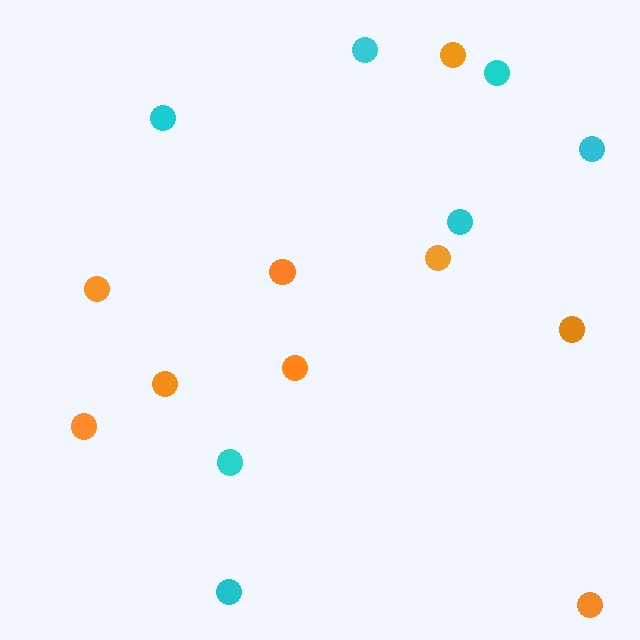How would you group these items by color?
There are 2 groups: one group of orange circles (9) and one group of cyan circles (7).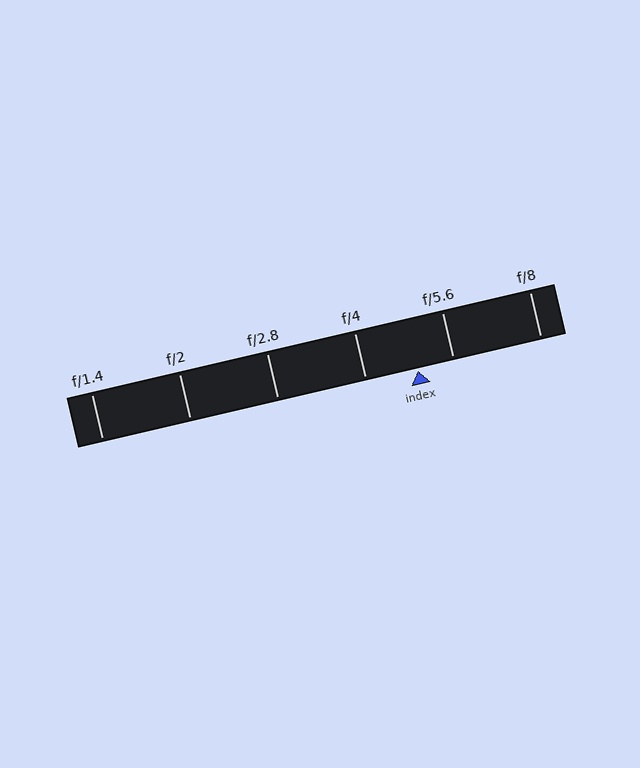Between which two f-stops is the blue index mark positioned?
The index mark is between f/4 and f/5.6.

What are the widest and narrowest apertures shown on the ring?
The widest aperture shown is f/1.4 and the narrowest is f/8.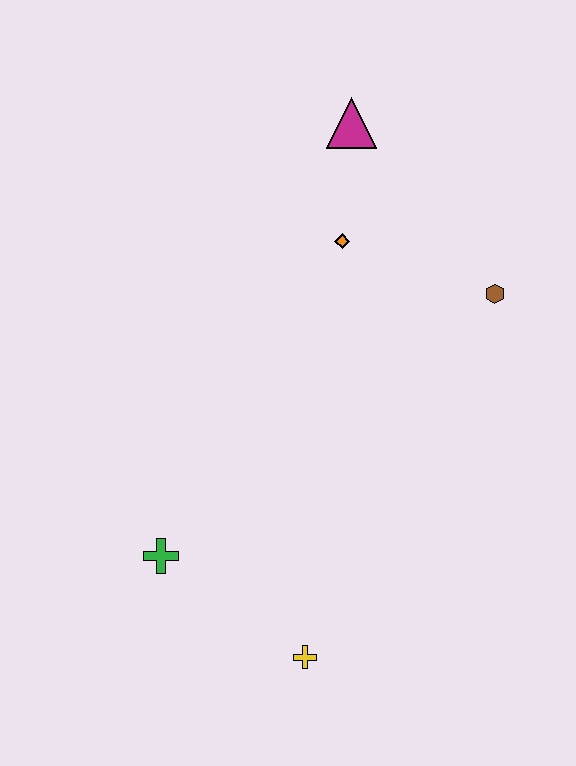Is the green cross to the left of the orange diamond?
Yes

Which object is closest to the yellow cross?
The green cross is closest to the yellow cross.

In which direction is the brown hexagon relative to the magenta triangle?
The brown hexagon is below the magenta triangle.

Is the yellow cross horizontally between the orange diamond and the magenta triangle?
No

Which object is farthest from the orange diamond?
The yellow cross is farthest from the orange diamond.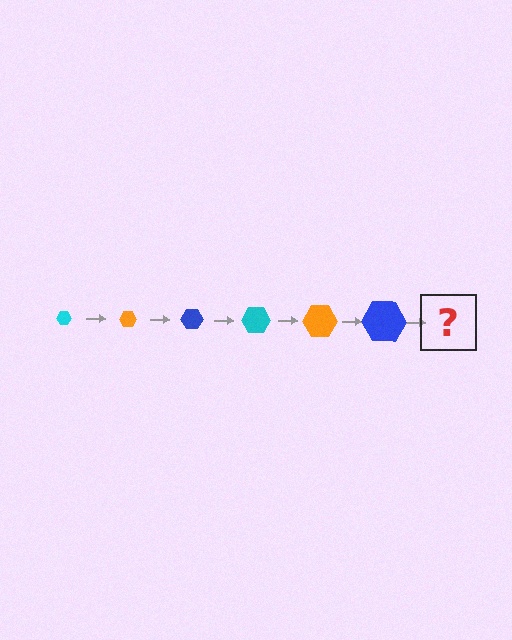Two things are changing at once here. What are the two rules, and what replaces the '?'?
The two rules are that the hexagon grows larger each step and the color cycles through cyan, orange, and blue. The '?' should be a cyan hexagon, larger than the previous one.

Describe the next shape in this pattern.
It should be a cyan hexagon, larger than the previous one.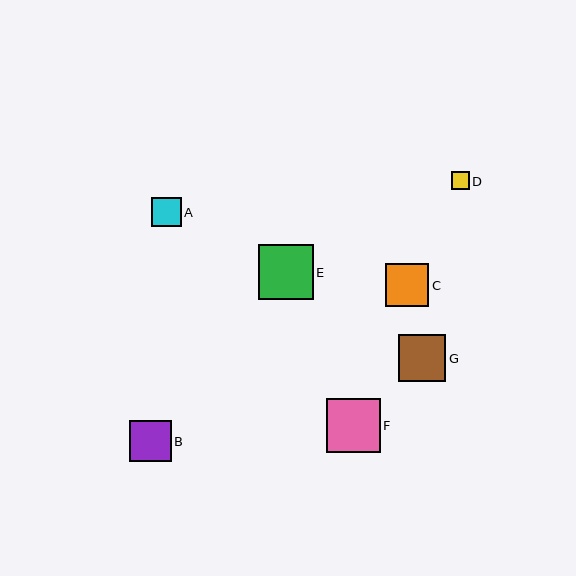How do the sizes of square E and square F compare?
Square E and square F are approximately the same size.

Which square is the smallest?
Square D is the smallest with a size of approximately 18 pixels.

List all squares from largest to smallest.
From largest to smallest: E, F, G, C, B, A, D.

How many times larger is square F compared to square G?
Square F is approximately 1.1 times the size of square G.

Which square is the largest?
Square E is the largest with a size of approximately 55 pixels.